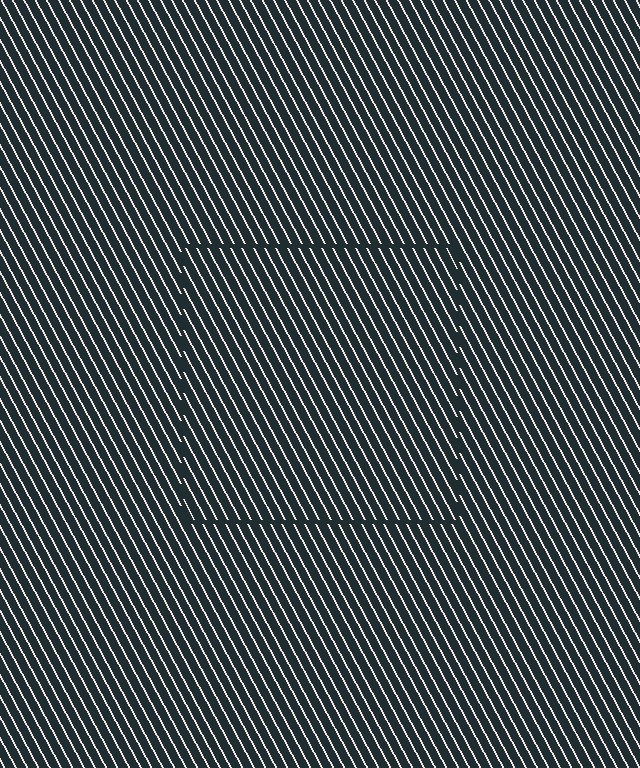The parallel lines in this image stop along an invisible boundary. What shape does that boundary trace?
An illusory square. The interior of the shape contains the same grating, shifted by half a period — the contour is defined by the phase discontinuity where line-ends from the inner and outer gratings abut.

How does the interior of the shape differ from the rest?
The interior of the shape contains the same grating, shifted by half a period — the contour is defined by the phase discontinuity where line-ends from the inner and outer gratings abut.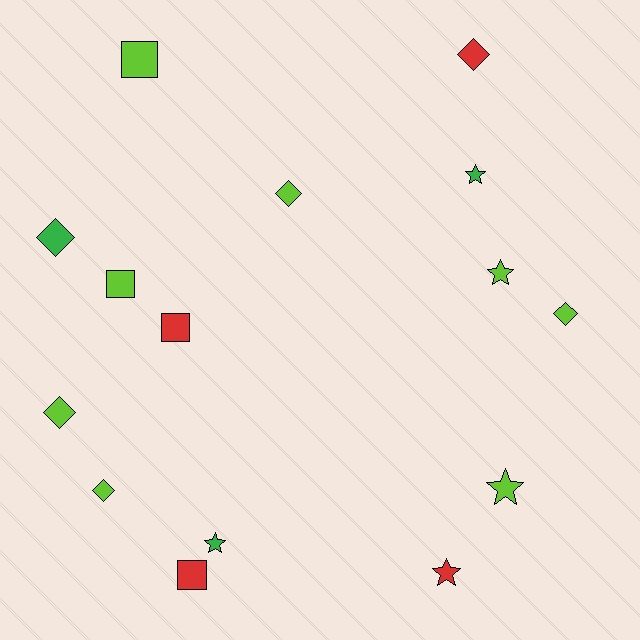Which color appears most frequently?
Lime, with 8 objects.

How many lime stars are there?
There are 2 lime stars.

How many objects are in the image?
There are 15 objects.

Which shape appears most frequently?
Diamond, with 6 objects.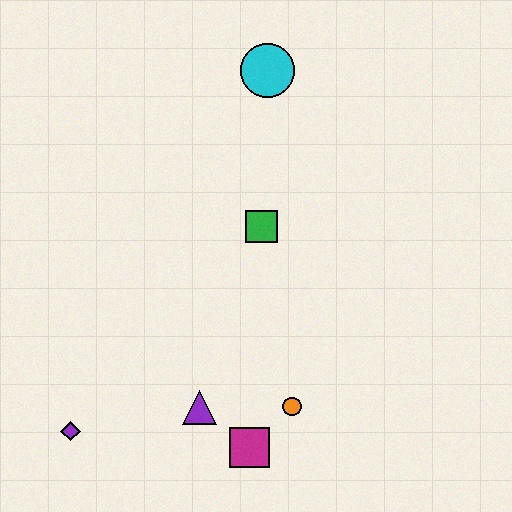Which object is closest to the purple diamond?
The purple triangle is closest to the purple diamond.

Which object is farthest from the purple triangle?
The cyan circle is farthest from the purple triangle.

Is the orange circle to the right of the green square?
Yes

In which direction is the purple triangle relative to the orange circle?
The purple triangle is to the left of the orange circle.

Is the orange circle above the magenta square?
Yes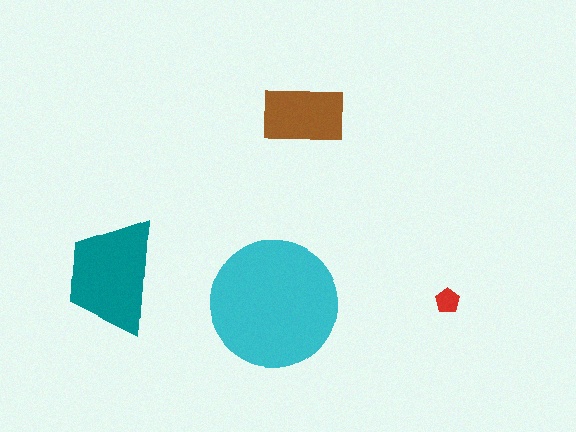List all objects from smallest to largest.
The red pentagon, the brown rectangle, the teal trapezoid, the cyan circle.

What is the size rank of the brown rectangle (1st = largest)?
3rd.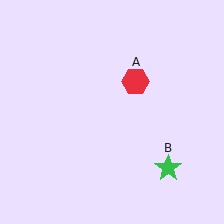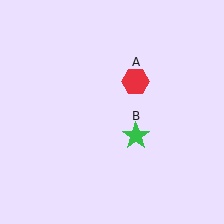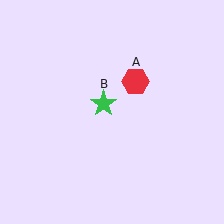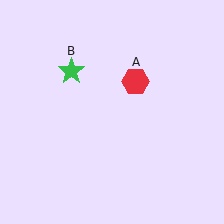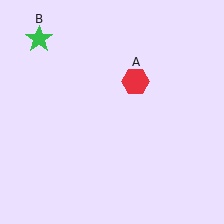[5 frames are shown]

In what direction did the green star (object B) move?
The green star (object B) moved up and to the left.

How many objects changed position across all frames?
1 object changed position: green star (object B).